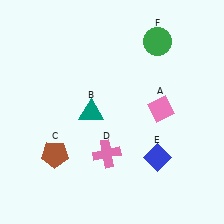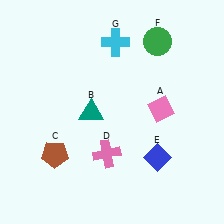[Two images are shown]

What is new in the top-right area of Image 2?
A cyan cross (G) was added in the top-right area of Image 2.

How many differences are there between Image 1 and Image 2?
There is 1 difference between the two images.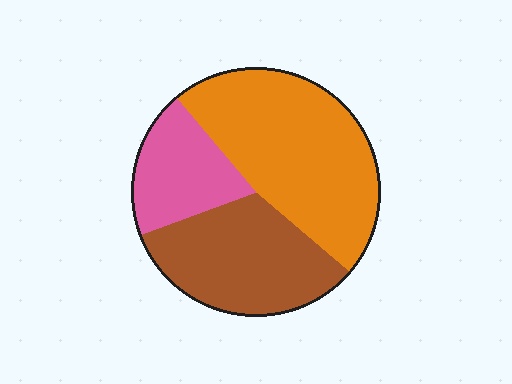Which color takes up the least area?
Pink, at roughly 20%.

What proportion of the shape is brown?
Brown covers around 35% of the shape.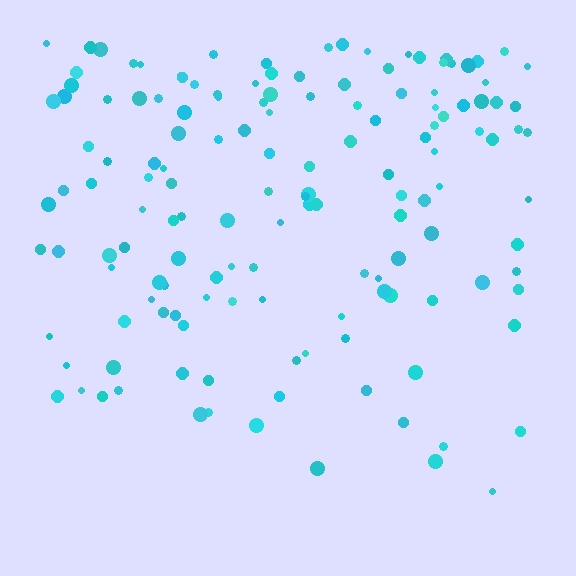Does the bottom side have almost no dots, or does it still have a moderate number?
Still a moderate number, just noticeably fewer than the top.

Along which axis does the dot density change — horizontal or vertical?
Vertical.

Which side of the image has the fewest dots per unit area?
The bottom.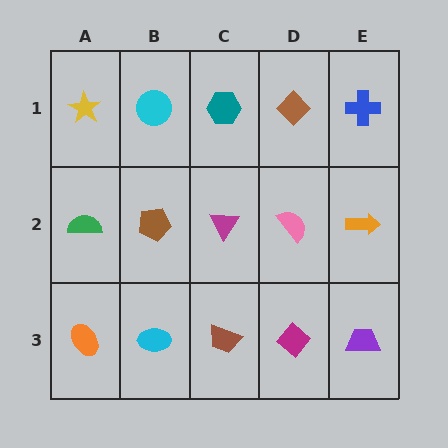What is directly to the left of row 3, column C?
A cyan ellipse.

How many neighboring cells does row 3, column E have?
2.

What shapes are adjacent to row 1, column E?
An orange arrow (row 2, column E), a brown diamond (row 1, column D).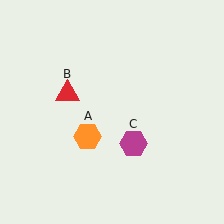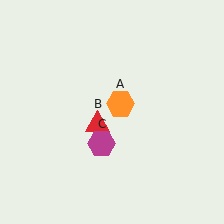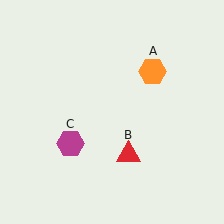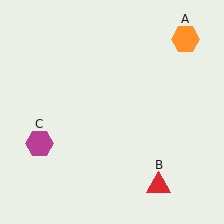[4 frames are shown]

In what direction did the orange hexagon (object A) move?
The orange hexagon (object A) moved up and to the right.